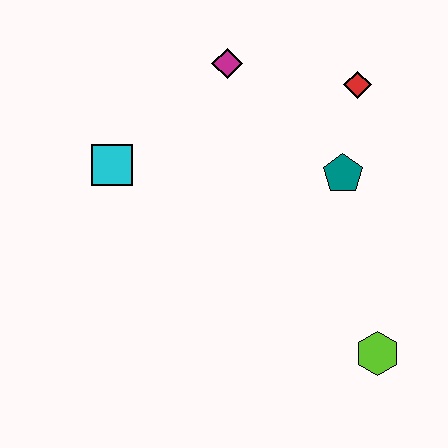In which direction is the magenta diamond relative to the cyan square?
The magenta diamond is to the right of the cyan square.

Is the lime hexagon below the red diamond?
Yes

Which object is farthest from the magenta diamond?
The lime hexagon is farthest from the magenta diamond.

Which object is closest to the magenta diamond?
The red diamond is closest to the magenta diamond.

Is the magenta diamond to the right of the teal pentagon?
No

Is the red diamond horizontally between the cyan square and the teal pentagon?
No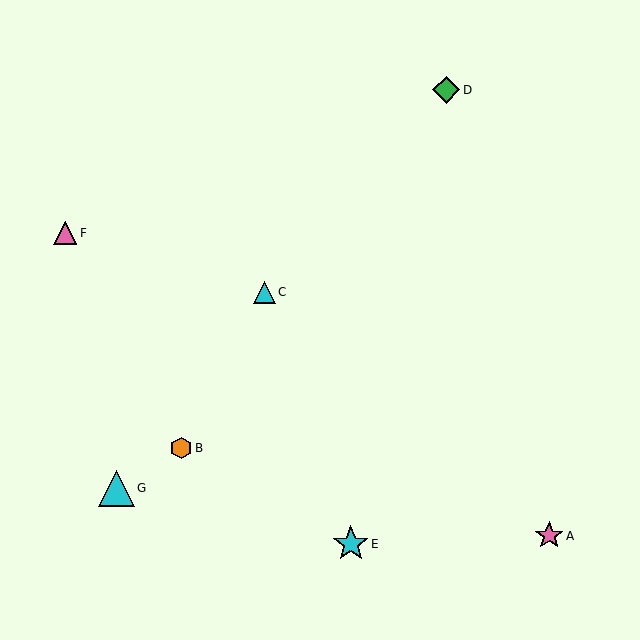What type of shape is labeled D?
Shape D is a green diamond.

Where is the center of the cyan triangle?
The center of the cyan triangle is at (116, 488).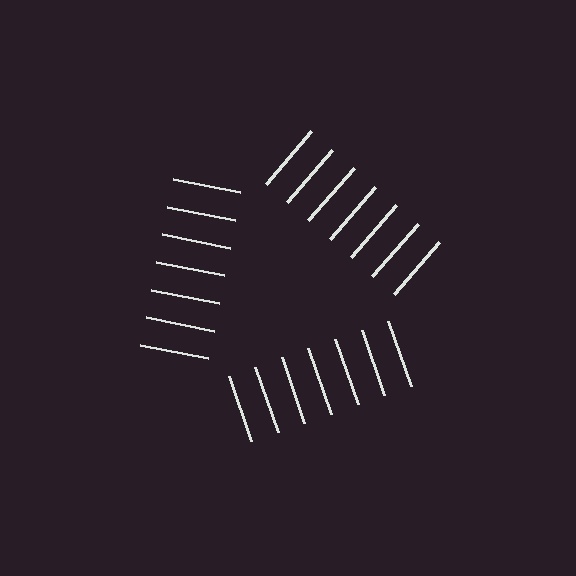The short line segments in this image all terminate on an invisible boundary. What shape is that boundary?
An illusory triangle — the line segments terminate on its edges but no continuous stroke is drawn.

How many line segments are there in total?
21 — 7 along each of the 3 edges.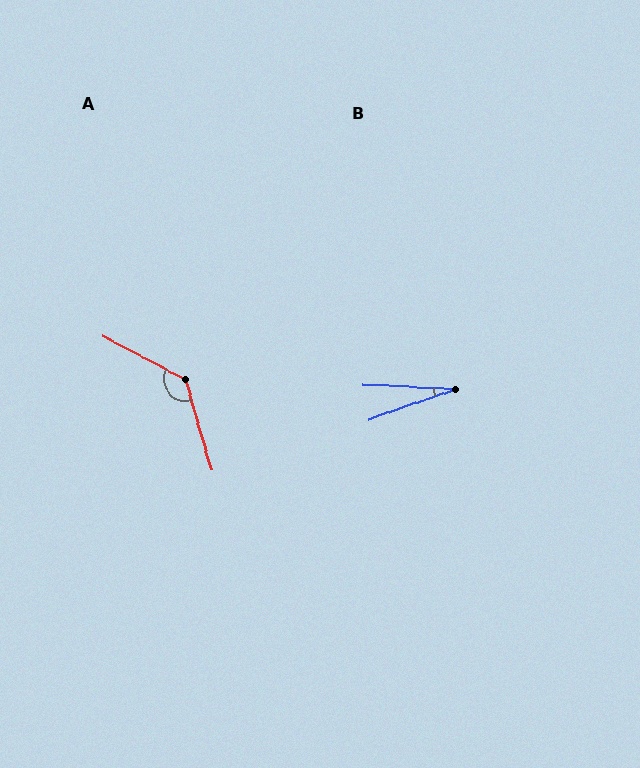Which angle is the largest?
A, at approximately 134 degrees.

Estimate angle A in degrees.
Approximately 134 degrees.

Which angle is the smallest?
B, at approximately 23 degrees.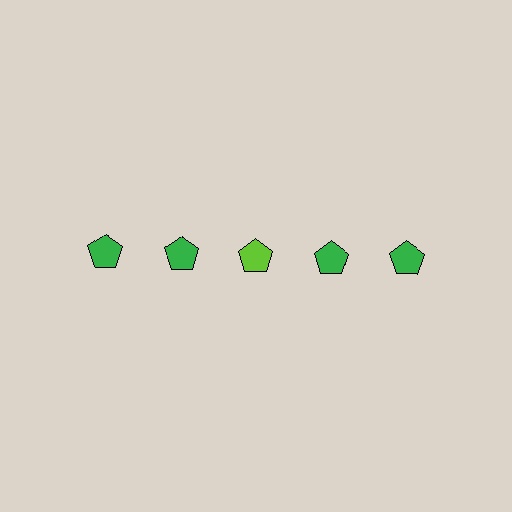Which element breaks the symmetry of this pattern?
The lime pentagon in the top row, center column breaks the symmetry. All other shapes are green pentagons.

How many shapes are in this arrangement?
There are 5 shapes arranged in a grid pattern.